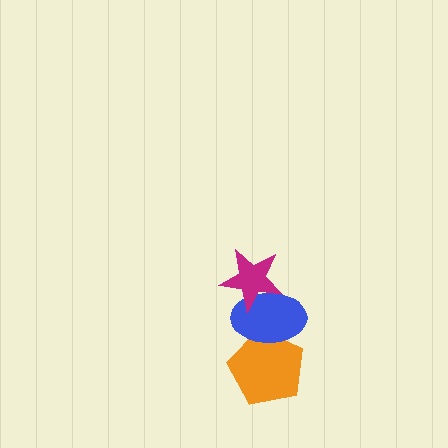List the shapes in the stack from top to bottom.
From top to bottom: the magenta star, the blue ellipse, the orange pentagon.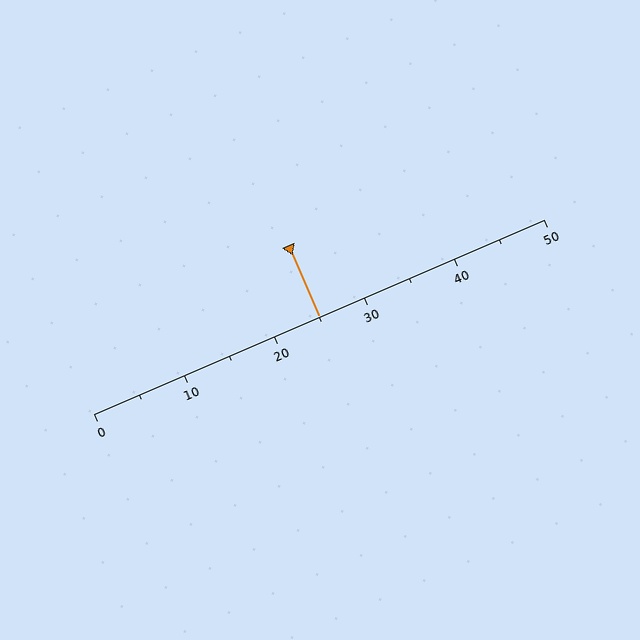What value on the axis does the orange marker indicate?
The marker indicates approximately 25.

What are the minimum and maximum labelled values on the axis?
The axis runs from 0 to 50.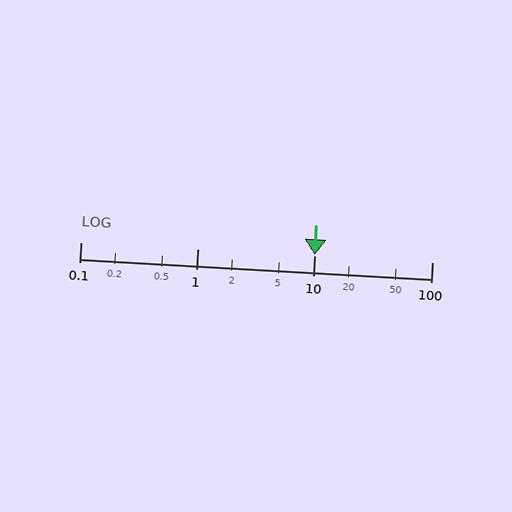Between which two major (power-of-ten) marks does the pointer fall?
The pointer is between 10 and 100.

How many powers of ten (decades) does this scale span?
The scale spans 3 decades, from 0.1 to 100.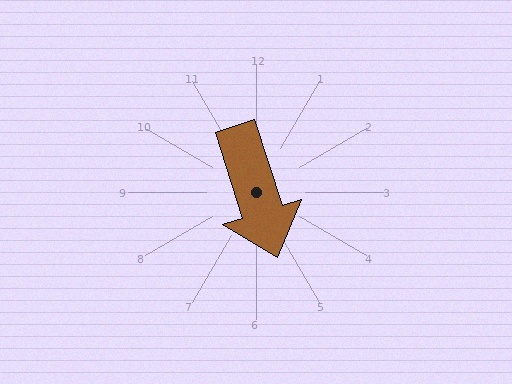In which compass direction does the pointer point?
South.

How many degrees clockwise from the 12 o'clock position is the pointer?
Approximately 162 degrees.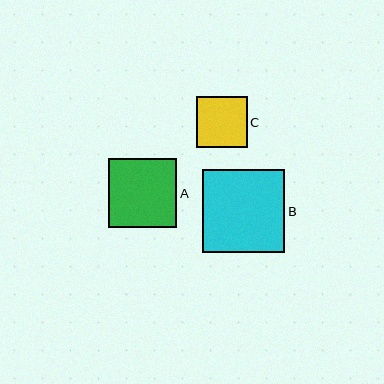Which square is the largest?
Square B is the largest with a size of approximately 82 pixels.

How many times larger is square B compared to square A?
Square B is approximately 1.2 times the size of square A.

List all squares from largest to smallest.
From largest to smallest: B, A, C.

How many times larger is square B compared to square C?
Square B is approximately 1.6 times the size of square C.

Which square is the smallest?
Square C is the smallest with a size of approximately 50 pixels.